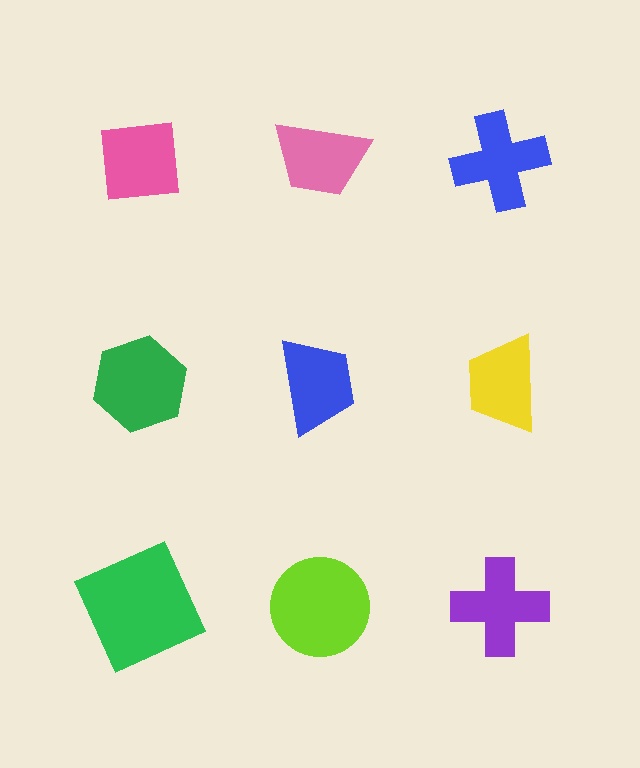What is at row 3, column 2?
A lime circle.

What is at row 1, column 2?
A pink trapezoid.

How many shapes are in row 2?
3 shapes.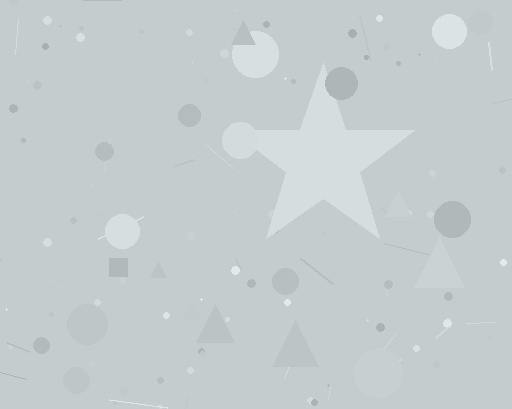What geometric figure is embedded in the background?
A star is embedded in the background.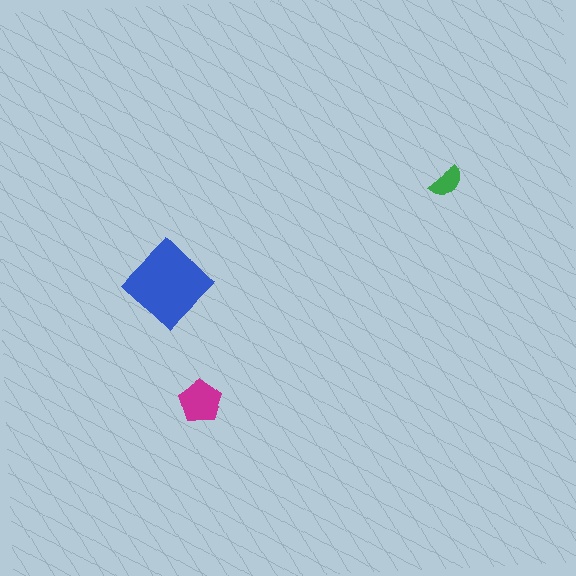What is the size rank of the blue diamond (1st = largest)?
1st.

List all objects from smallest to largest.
The green semicircle, the magenta pentagon, the blue diamond.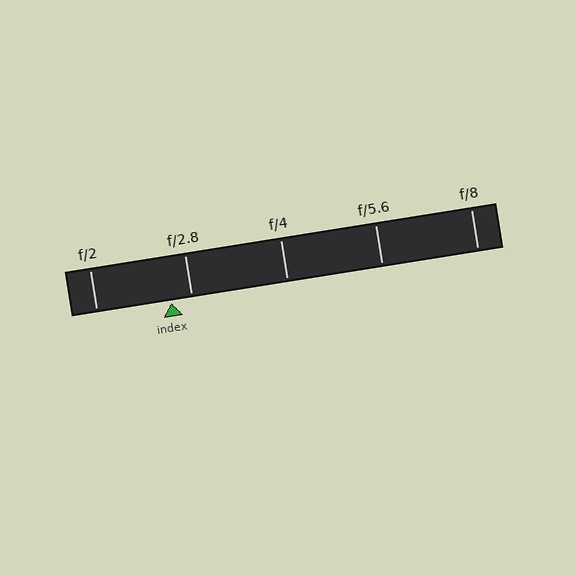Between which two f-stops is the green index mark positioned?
The index mark is between f/2 and f/2.8.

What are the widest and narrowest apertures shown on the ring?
The widest aperture shown is f/2 and the narrowest is f/8.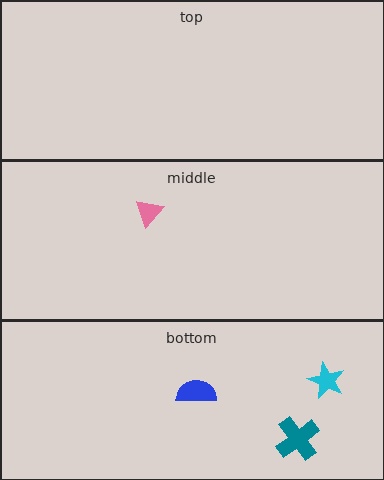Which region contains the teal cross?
The bottom region.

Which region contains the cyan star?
The bottom region.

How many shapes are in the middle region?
1.